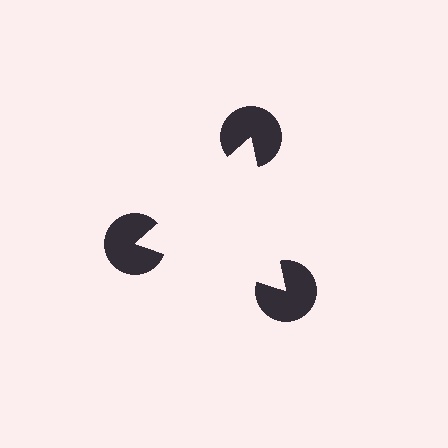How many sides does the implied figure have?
3 sides.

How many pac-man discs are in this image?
There are 3 — one at each vertex of the illusory triangle.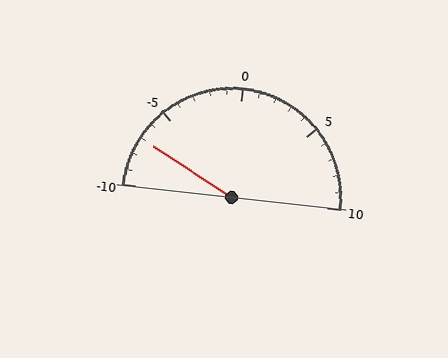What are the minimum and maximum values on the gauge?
The gauge ranges from -10 to 10.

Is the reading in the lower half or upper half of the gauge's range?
The reading is in the lower half of the range (-10 to 10).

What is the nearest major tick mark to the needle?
The nearest major tick mark is -5.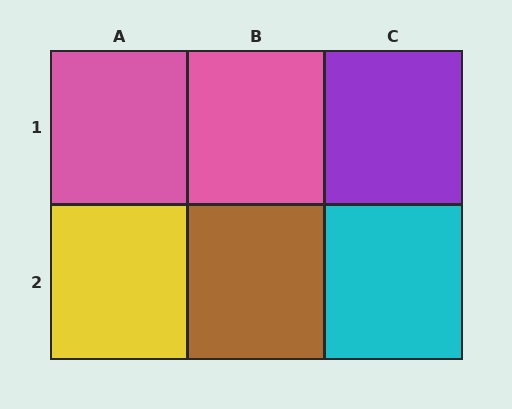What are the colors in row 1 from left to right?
Pink, pink, purple.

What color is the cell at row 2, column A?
Yellow.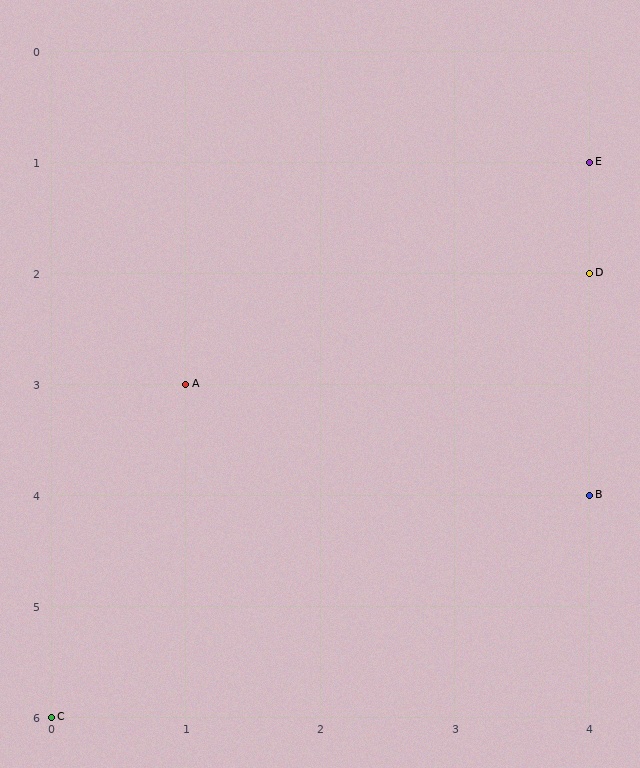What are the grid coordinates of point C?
Point C is at grid coordinates (0, 6).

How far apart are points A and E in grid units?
Points A and E are 3 columns and 2 rows apart (about 3.6 grid units diagonally).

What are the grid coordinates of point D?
Point D is at grid coordinates (4, 2).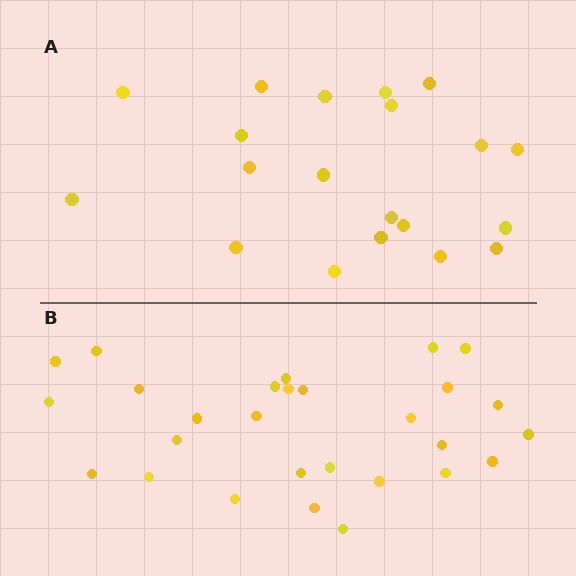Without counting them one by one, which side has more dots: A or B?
Region B (the bottom region) has more dots.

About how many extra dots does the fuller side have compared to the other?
Region B has roughly 8 or so more dots than region A.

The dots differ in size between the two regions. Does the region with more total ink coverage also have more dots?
No. Region A has more total ink coverage because its dots are larger, but region B actually contains more individual dots. Total area can be misleading — the number of items is what matters here.